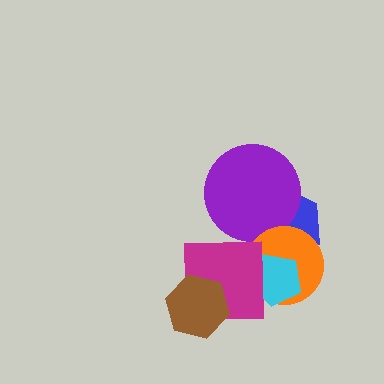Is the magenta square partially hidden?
Yes, it is partially covered by another shape.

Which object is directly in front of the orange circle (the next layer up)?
The cyan pentagon is directly in front of the orange circle.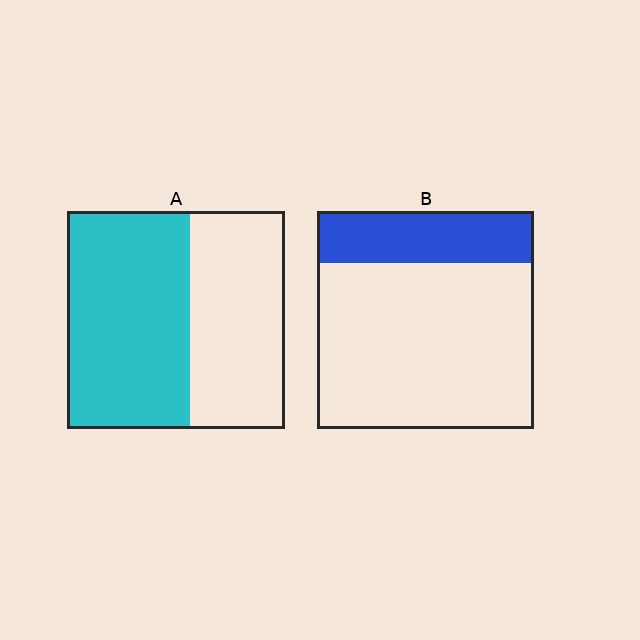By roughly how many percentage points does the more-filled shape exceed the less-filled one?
By roughly 35 percentage points (A over B).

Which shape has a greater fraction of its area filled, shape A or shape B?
Shape A.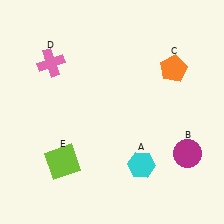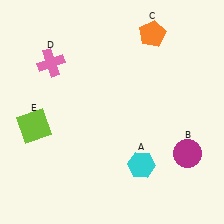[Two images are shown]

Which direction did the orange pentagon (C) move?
The orange pentagon (C) moved up.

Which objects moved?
The objects that moved are: the orange pentagon (C), the lime square (E).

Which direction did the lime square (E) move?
The lime square (E) moved up.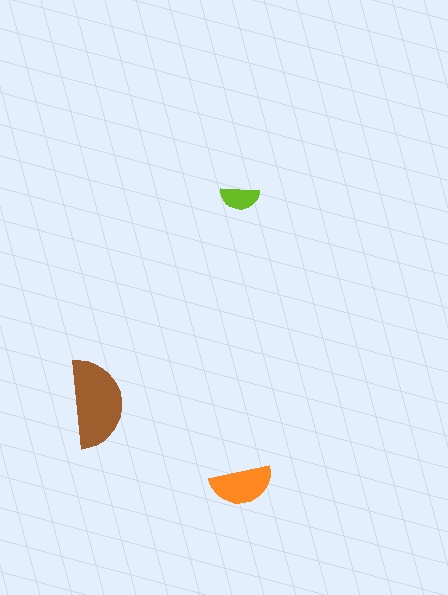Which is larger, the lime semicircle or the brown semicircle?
The brown one.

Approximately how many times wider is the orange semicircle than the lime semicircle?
About 1.5 times wider.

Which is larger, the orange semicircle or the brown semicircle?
The brown one.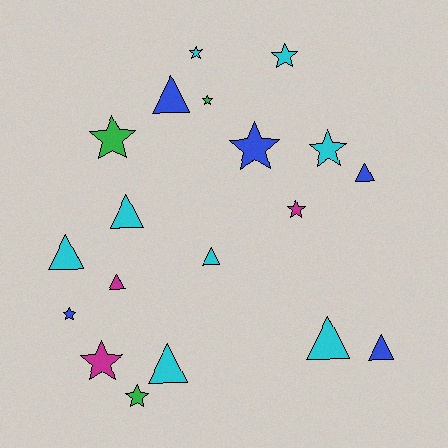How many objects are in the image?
There are 19 objects.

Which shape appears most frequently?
Star, with 10 objects.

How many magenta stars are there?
There are 2 magenta stars.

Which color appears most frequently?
Cyan, with 8 objects.